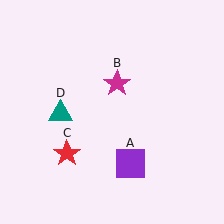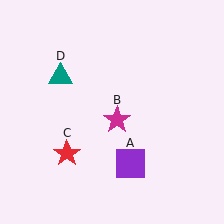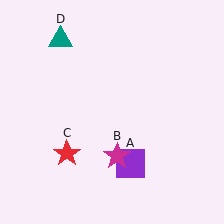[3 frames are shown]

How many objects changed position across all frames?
2 objects changed position: magenta star (object B), teal triangle (object D).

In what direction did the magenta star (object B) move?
The magenta star (object B) moved down.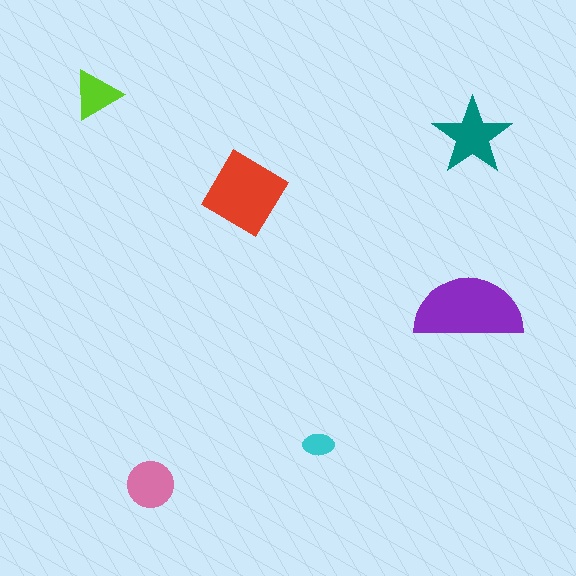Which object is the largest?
The purple semicircle.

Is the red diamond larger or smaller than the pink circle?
Larger.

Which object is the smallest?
The cyan ellipse.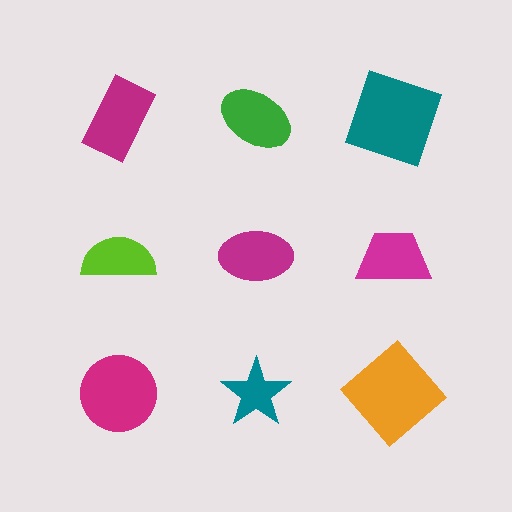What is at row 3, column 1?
A magenta circle.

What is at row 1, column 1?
A magenta rectangle.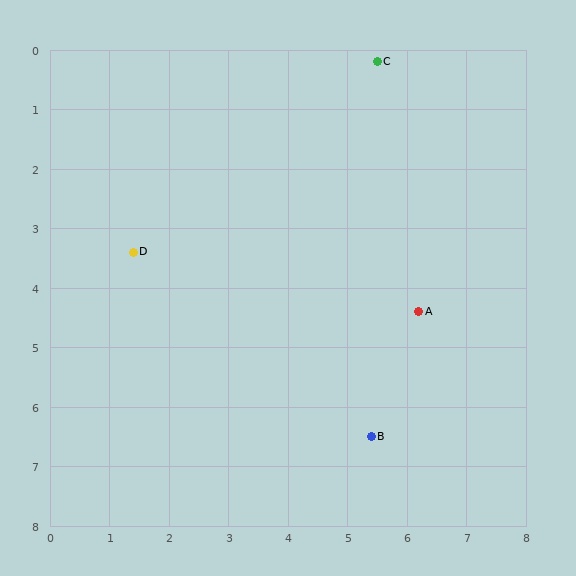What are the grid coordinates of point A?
Point A is at approximately (6.2, 4.4).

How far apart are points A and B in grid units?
Points A and B are about 2.2 grid units apart.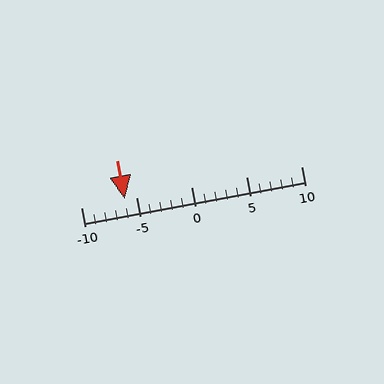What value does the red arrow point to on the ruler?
The red arrow points to approximately -6.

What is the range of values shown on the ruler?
The ruler shows values from -10 to 10.